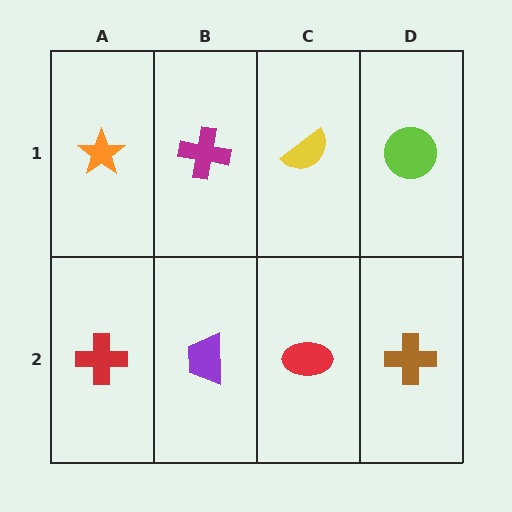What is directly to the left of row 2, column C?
A purple trapezoid.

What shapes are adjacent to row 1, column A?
A red cross (row 2, column A), a magenta cross (row 1, column B).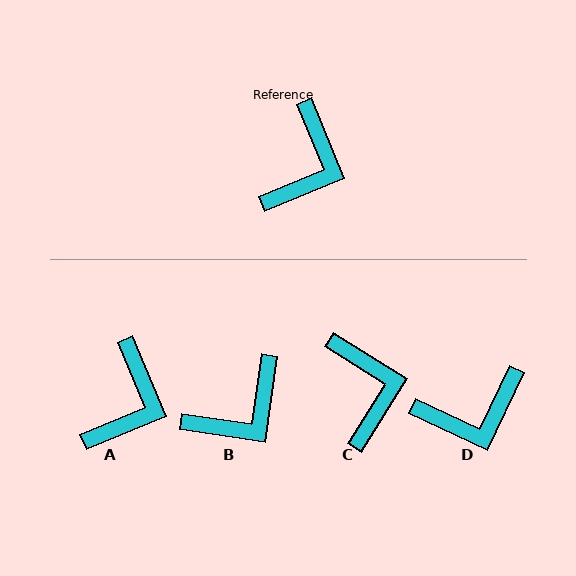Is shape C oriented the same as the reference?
No, it is off by about 36 degrees.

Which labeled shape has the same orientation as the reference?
A.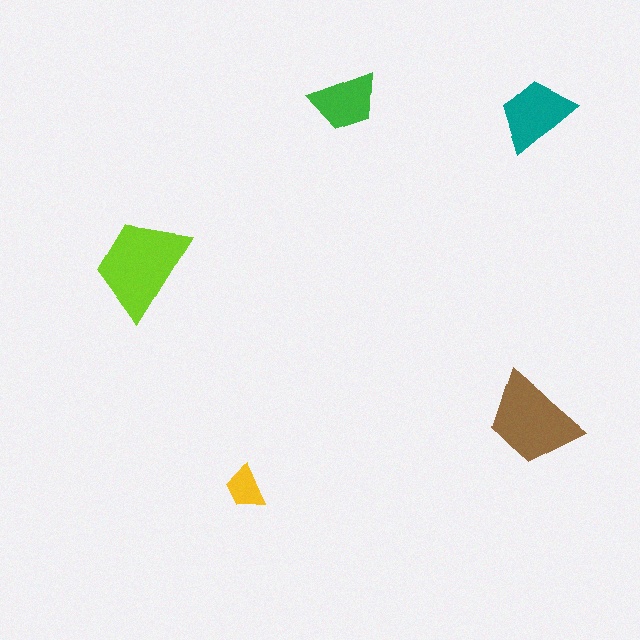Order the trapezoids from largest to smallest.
the lime one, the brown one, the teal one, the green one, the yellow one.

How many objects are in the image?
There are 5 objects in the image.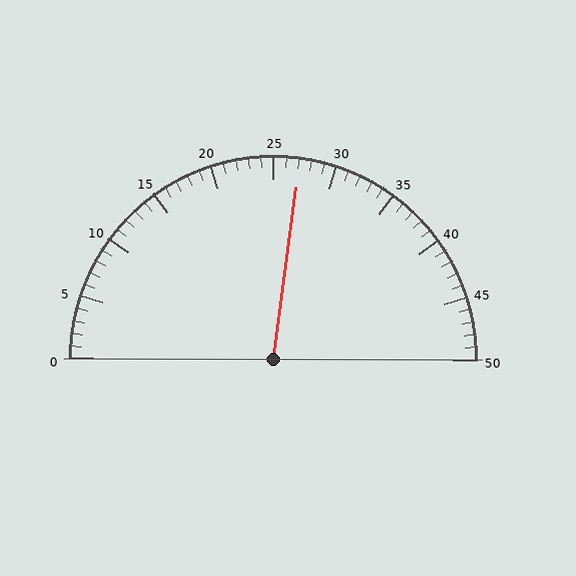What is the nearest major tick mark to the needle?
The nearest major tick mark is 25.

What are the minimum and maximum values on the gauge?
The gauge ranges from 0 to 50.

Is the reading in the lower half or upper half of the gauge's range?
The reading is in the upper half of the range (0 to 50).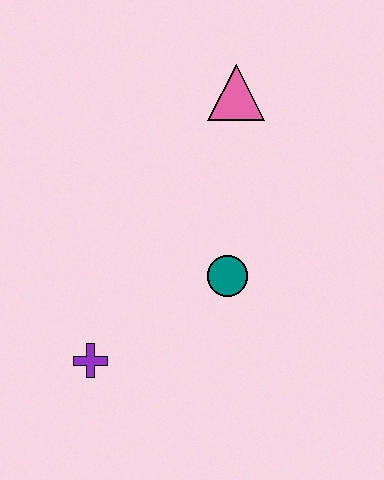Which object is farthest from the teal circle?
The pink triangle is farthest from the teal circle.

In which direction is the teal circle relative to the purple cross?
The teal circle is to the right of the purple cross.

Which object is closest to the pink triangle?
The teal circle is closest to the pink triangle.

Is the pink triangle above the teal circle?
Yes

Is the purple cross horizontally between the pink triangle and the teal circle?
No